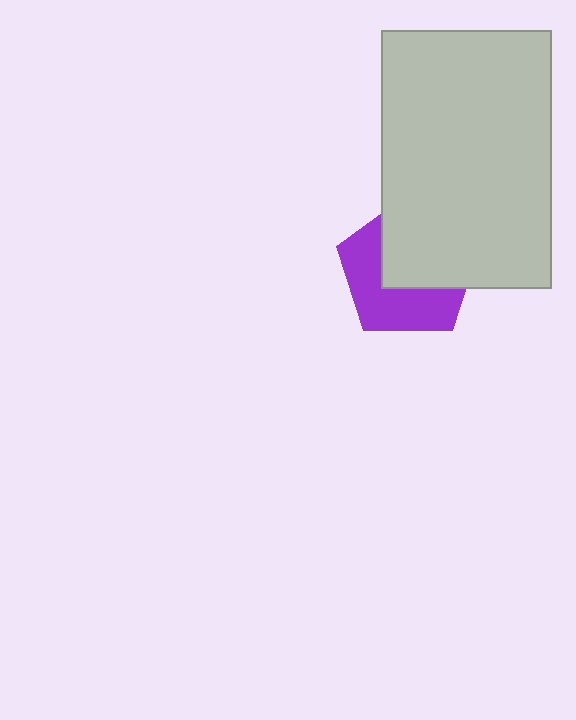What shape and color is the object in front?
The object in front is a light gray rectangle.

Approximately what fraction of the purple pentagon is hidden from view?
Roughly 51% of the purple pentagon is hidden behind the light gray rectangle.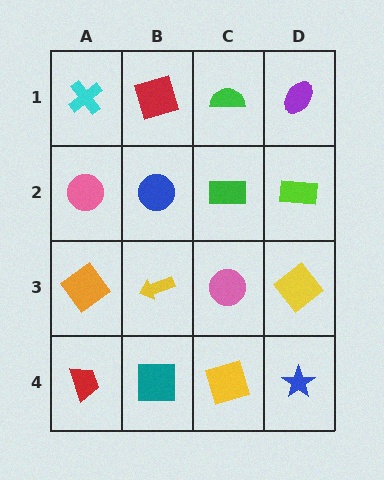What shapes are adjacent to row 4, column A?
An orange diamond (row 3, column A), a teal square (row 4, column B).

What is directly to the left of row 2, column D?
A green rectangle.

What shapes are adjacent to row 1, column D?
A lime rectangle (row 2, column D), a green semicircle (row 1, column C).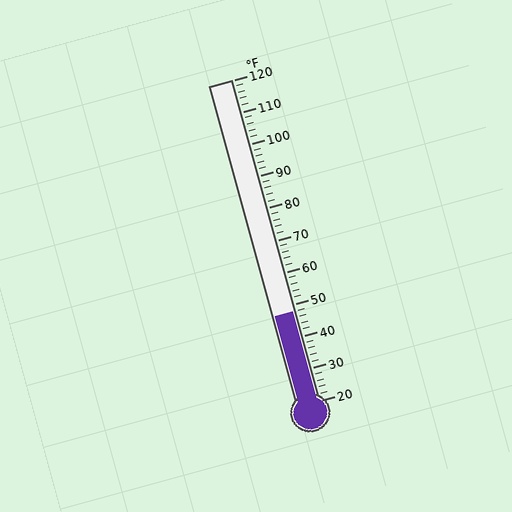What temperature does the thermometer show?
The thermometer shows approximately 48°F.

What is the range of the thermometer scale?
The thermometer scale ranges from 20°F to 120°F.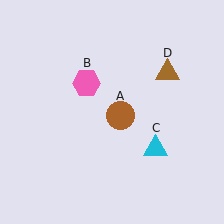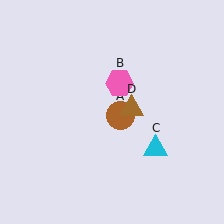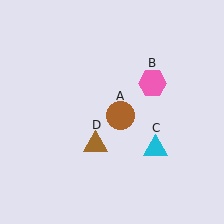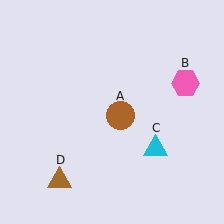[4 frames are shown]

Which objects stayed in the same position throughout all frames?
Brown circle (object A) and cyan triangle (object C) remained stationary.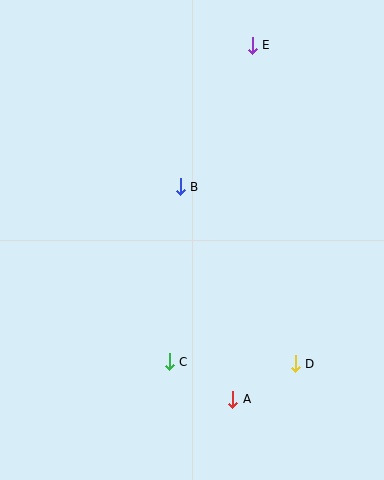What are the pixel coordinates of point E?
Point E is at (252, 45).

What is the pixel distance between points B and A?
The distance between B and A is 219 pixels.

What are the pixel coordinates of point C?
Point C is at (169, 362).